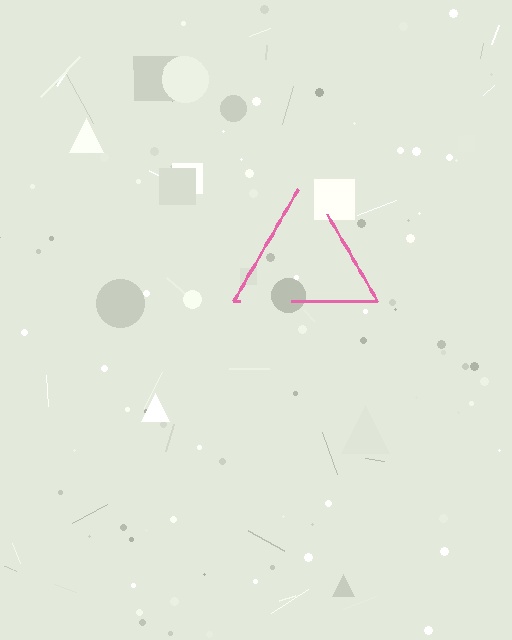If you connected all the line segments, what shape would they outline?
They would outline a triangle.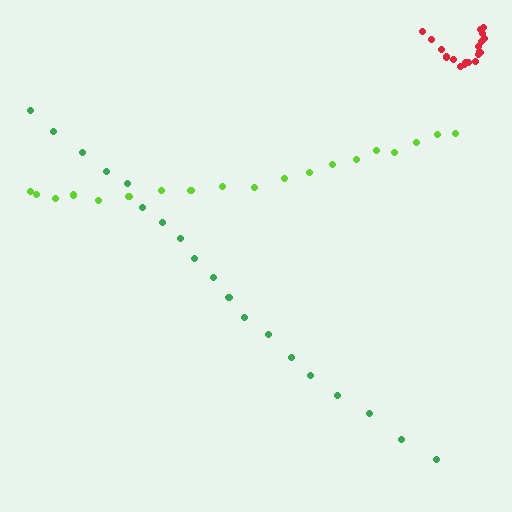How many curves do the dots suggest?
There are 3 distinct paths.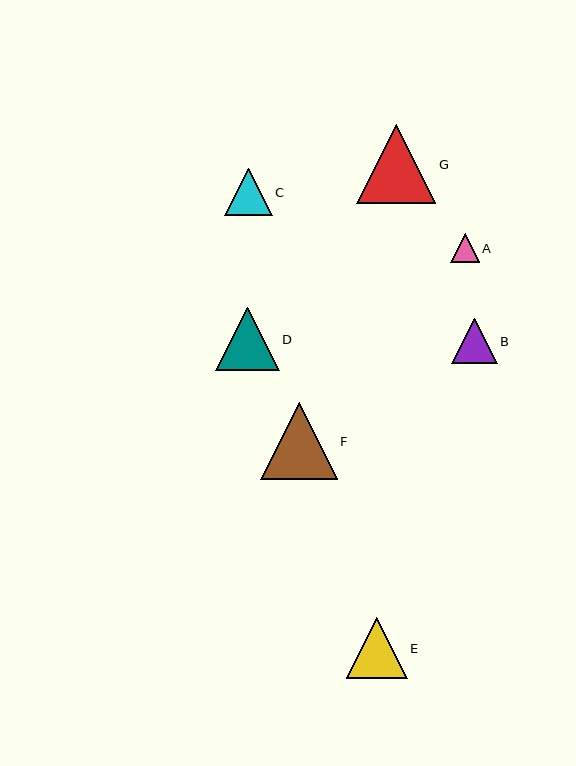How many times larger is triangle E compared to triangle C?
Triangle E is approximately 1.3 times the size of triangle C.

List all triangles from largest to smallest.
From largest to smallest: G, F, D, E, C, B, A.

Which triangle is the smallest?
Triangle A is the smallest with a size of approximately 29 pixels.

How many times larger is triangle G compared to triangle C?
Triangle G is approximately 1.7 times the size of triangle C.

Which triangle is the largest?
Triangle G is the largest with a size of approximately 79 pixels.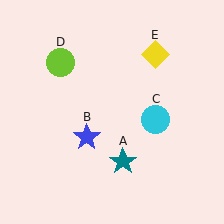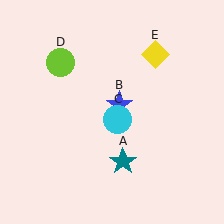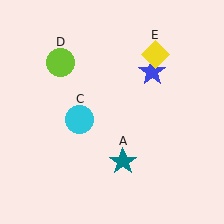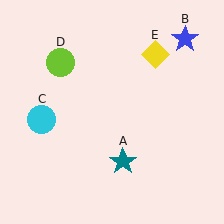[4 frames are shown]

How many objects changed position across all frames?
2 objects changed position: blue star (object B), cyan circle (object C).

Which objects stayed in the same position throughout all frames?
Teal star (object A) and lime circle (object D) and yellow diamond (object E) remained stationary.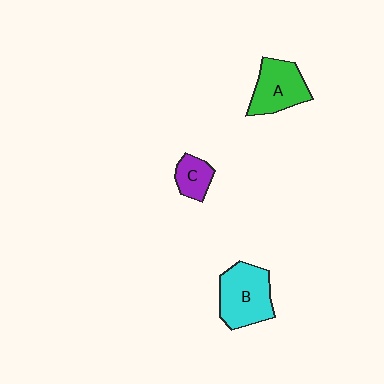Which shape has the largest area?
Shape B (cyan).